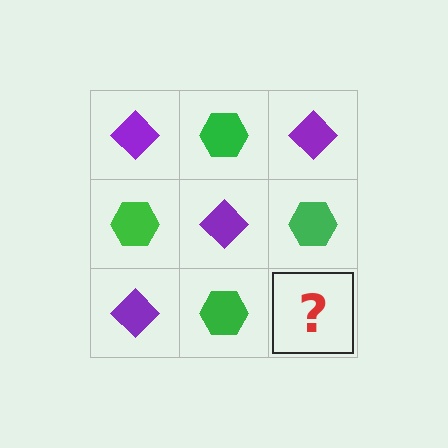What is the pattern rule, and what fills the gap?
The rule is that it alternates purple diamond and green hexagon in a checkerboard pattern. The gap should be filled with a purple diamond.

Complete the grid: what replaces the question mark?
The question mark should be replaced with a purple diamond.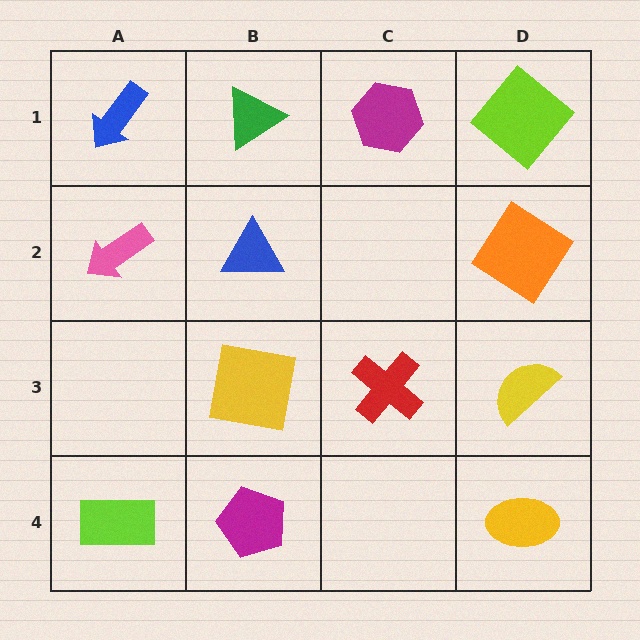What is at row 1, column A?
A blue arrow.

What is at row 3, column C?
A red cross.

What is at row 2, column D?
An orange diamond.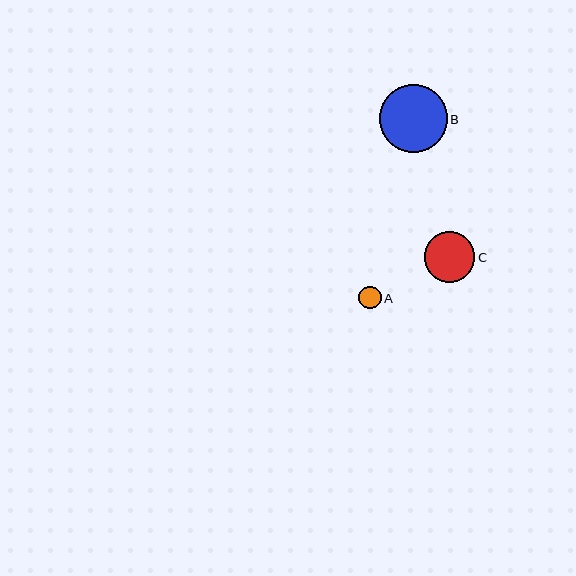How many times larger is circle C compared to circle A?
Circle C is approximately 2.2 times the size of circle A.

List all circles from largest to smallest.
From largest to smallest: B, C, A.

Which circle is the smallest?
Circle A is the smallest with a size of approximately 23 pixels.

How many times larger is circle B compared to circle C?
Circle B is approximately 1.3 times the size of circle C.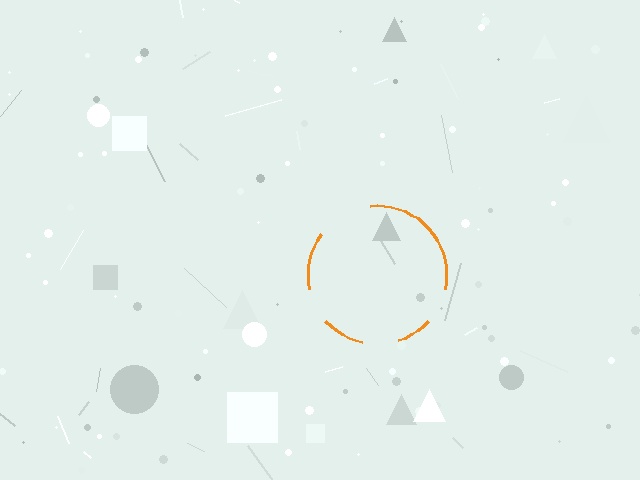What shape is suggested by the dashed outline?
The dashed outline suggests a circle.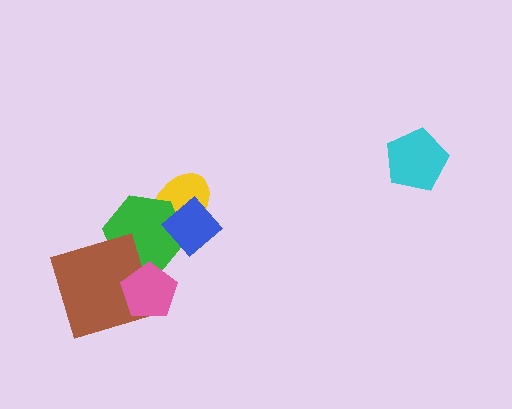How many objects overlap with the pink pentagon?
2 objects overlap with the pink pentagon.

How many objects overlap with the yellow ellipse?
2 objects overlap with the yellow ellipse.